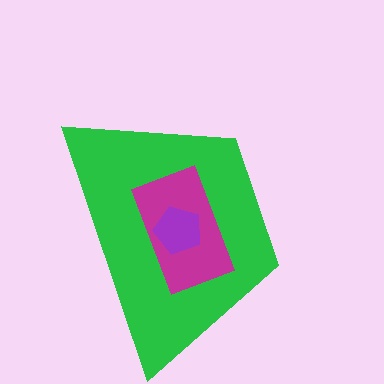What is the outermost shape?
The green trapezoid.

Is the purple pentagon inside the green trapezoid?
Yes.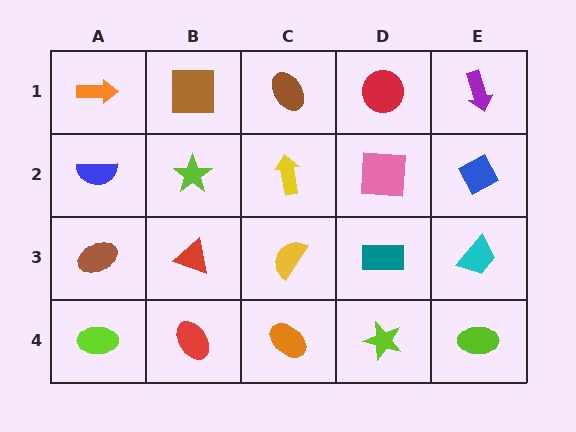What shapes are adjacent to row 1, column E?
A blue diamond (row 2, column E), a red circle (row 1, column D).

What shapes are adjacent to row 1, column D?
A pink square (row 2, column D), a brown ellipse (row 1, column C), a purple arrow (row 1, column E).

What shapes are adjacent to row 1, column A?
A blue semicircle (row 2, column A), a brown square (row 1, column B).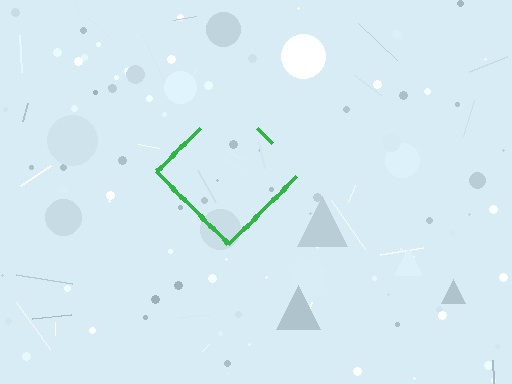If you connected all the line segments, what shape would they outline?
They would outline a diamond.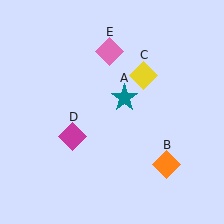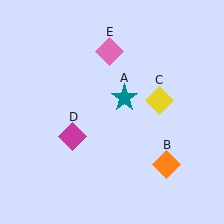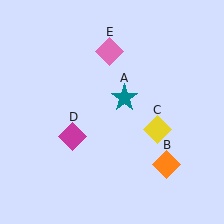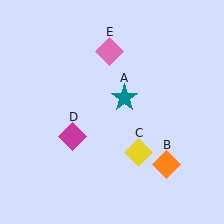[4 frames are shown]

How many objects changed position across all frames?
1 object changed position: yellow diamond (object C).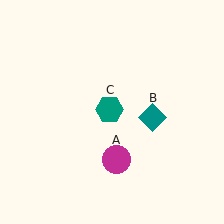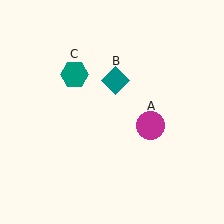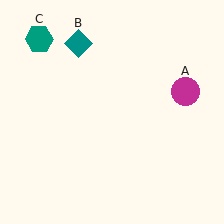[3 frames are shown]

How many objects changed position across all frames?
3 objects changed position: magenta circle (object A), teal diamond (object B), teal hexagon (object C).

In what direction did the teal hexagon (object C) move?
The teal hexagon (object C) moved up and to the left.